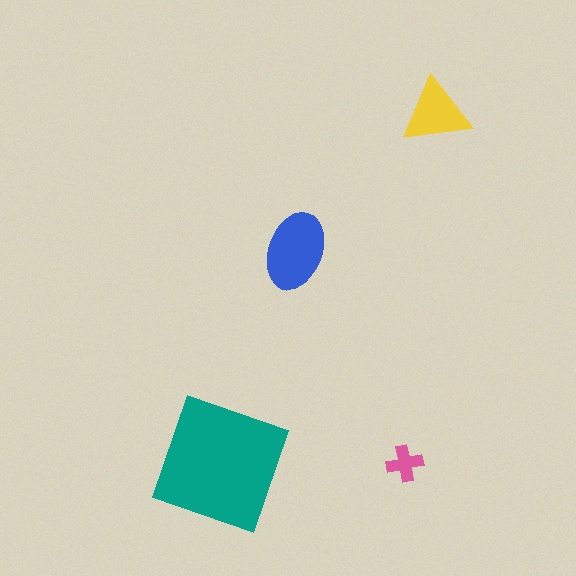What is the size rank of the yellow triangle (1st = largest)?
3rd.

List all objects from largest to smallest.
The teal square, the blue ellipse, the yellow triangle, the pink cross.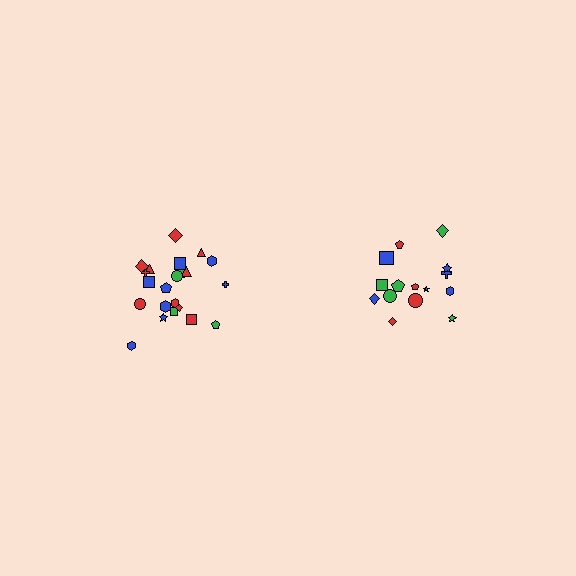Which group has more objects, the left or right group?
The left group.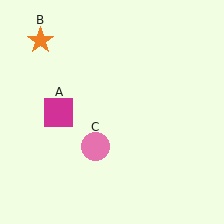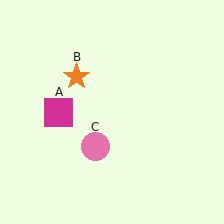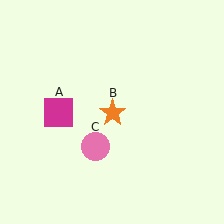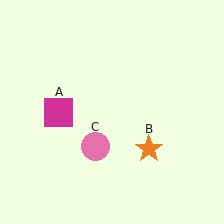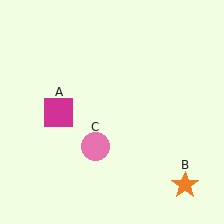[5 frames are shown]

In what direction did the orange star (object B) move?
The orange star (object B) moved down and to the right.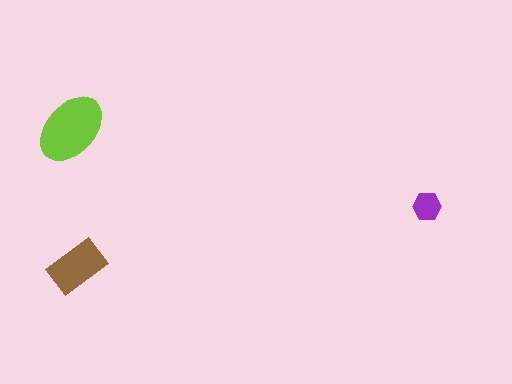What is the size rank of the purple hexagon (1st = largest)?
3rd.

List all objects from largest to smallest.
The lime ellipse, the brown rectangle, the purple hexagon.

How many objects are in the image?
There are 3 objects in the image.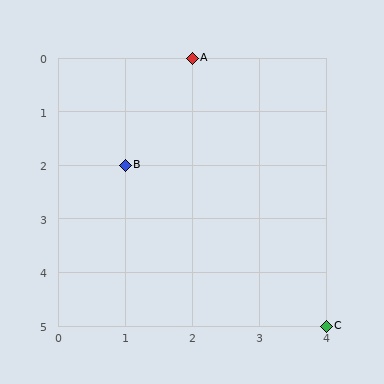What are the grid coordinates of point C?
Point C is at grid coordinates (4, 5).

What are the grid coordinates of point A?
Point A is at grid coordinates (2, 0).